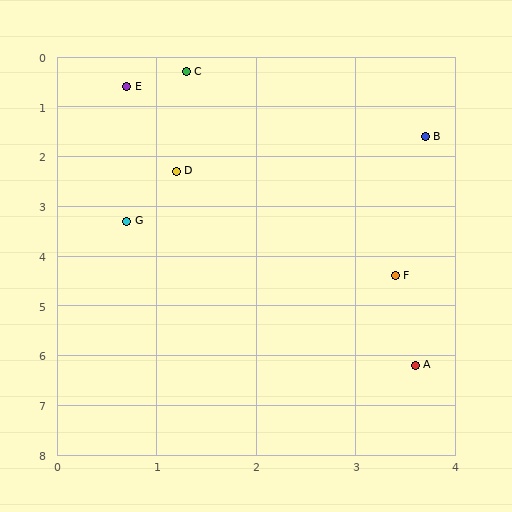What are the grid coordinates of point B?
Point B is at approximately (3.7, 1.6).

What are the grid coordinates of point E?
Point E is at approximately (0.7, 0.6).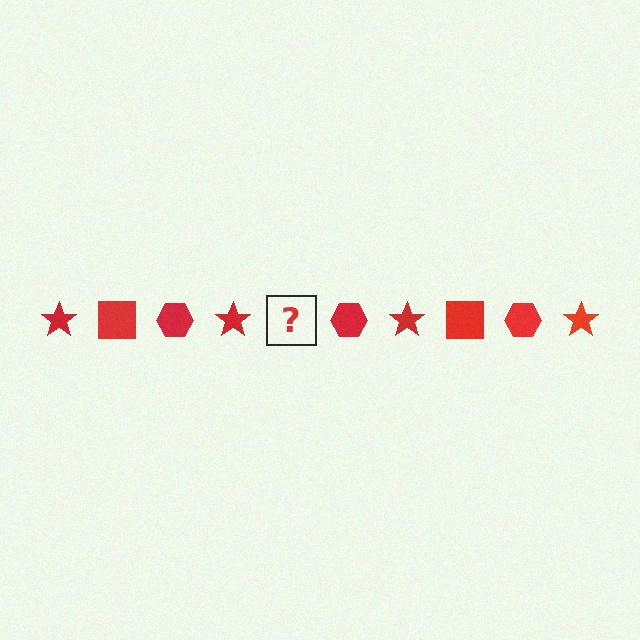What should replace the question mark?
The question mark should be replaced with a red square.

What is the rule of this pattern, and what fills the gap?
The rule is that the pattern cycles through star, square, hexagon shapes in red. The gap should be filled with a red square.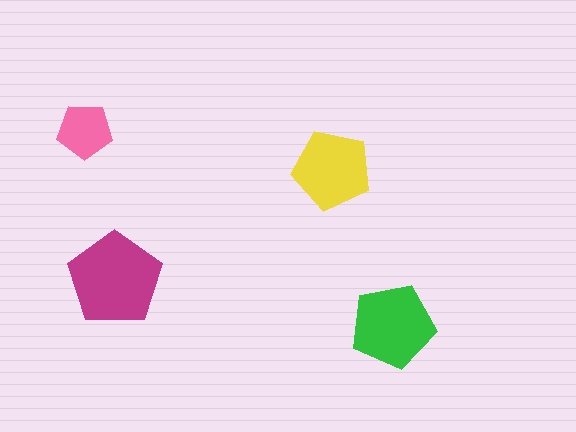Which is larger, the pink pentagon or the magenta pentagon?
The magenta one.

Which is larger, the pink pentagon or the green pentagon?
The green one.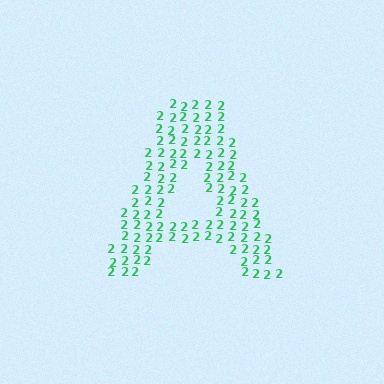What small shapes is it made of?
It is made of small digit 2's.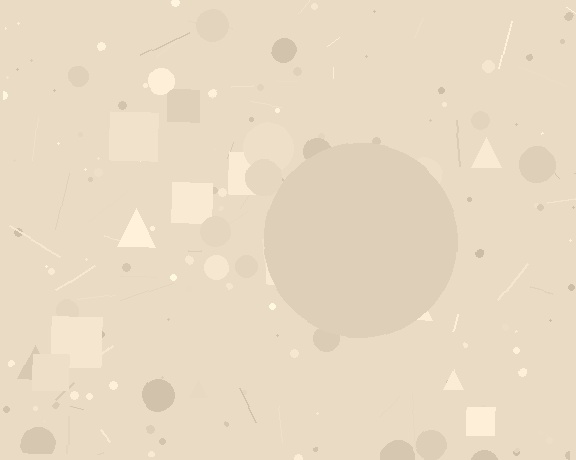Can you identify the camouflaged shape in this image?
The camouflaged shape is a circle.